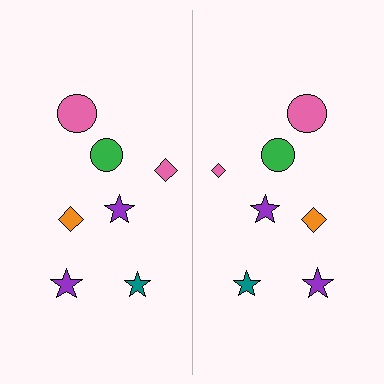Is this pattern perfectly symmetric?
No, the pattern is not perfectly symmetric. The pink diamond on the right side has a different size than its mirror counterpart.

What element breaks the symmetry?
The pink diamond on the right side has a different size than its mirror counterpart.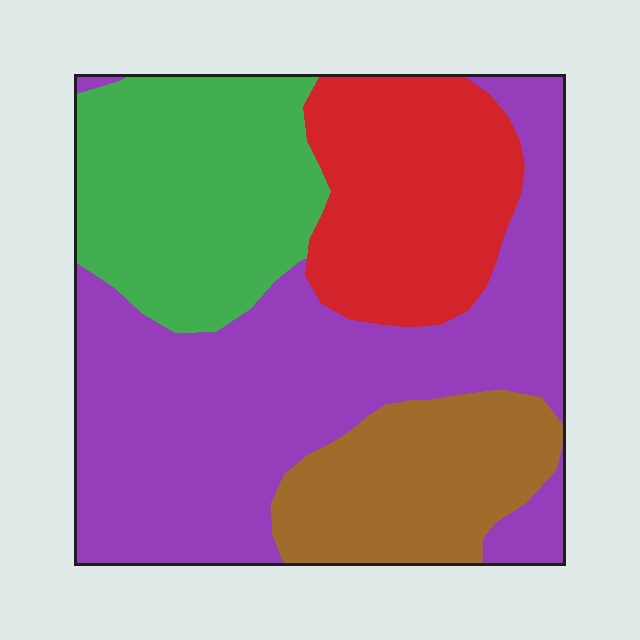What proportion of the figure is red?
Red covers roughly 20% of the figure.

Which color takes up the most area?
Purple, at roughly 45%.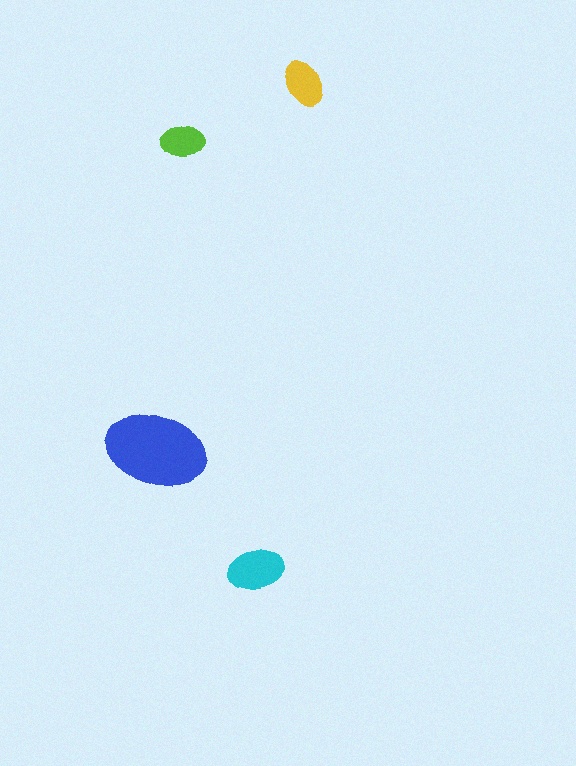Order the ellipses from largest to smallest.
the blue one, the cyan one, the yellow one, the lime one.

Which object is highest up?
The yellow ellipse is topmost.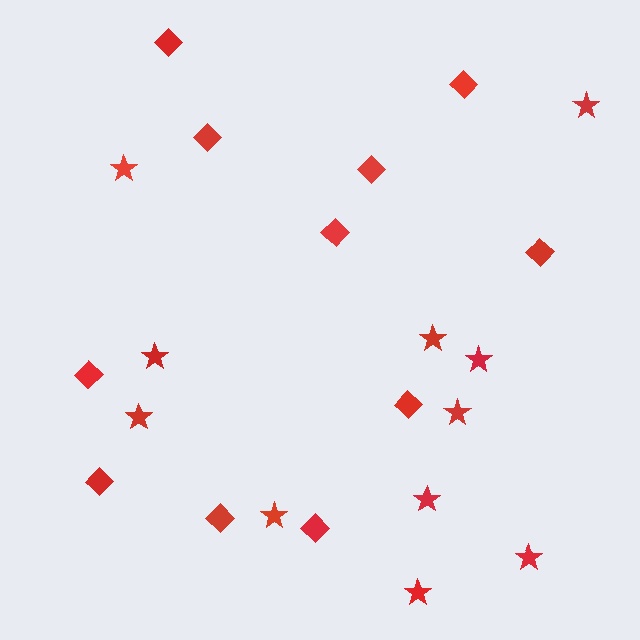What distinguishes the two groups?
There are 2 groups: one group of stars (11) and one group of diamonds (11).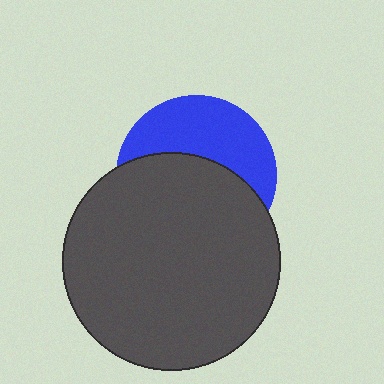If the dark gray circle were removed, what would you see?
You would see the complete blue circle.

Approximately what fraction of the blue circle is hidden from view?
Roughly 57% of the blue circle is hidden behind the dark gray circle.